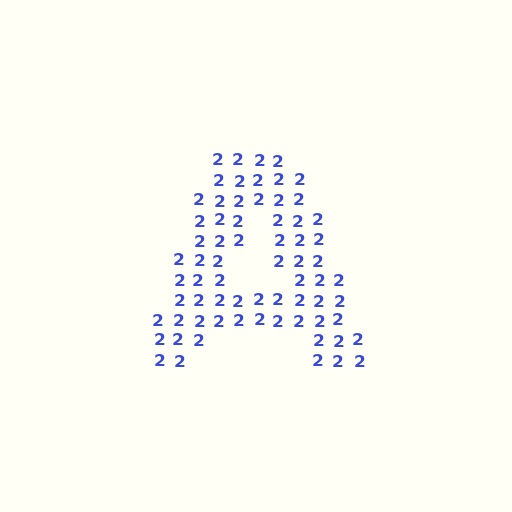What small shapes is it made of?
It is made of small digit 2's.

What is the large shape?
The large shape is the letter A.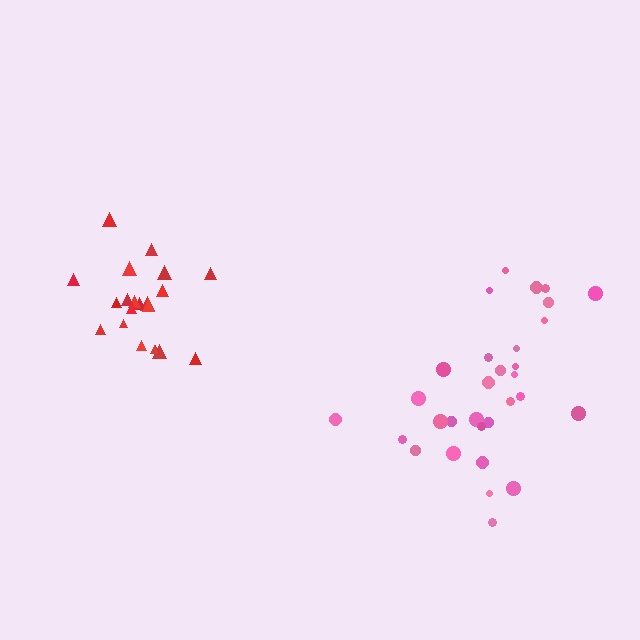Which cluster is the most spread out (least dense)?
Pink.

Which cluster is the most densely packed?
Red.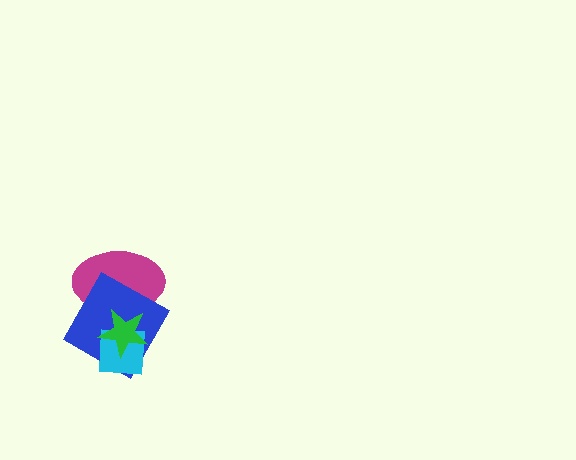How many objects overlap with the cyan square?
2 objects overlap with the cyan square.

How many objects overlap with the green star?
3 objects overlap with the green star.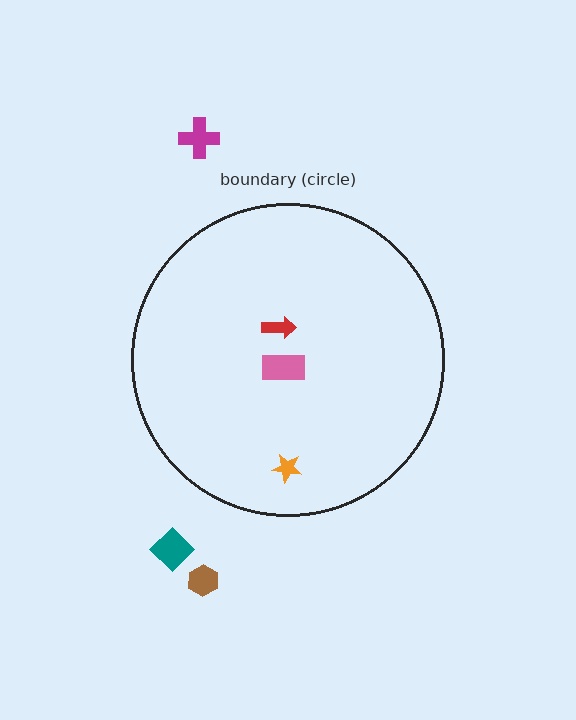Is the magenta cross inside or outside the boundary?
Outside.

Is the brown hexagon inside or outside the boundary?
Outside.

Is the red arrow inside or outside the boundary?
Inside.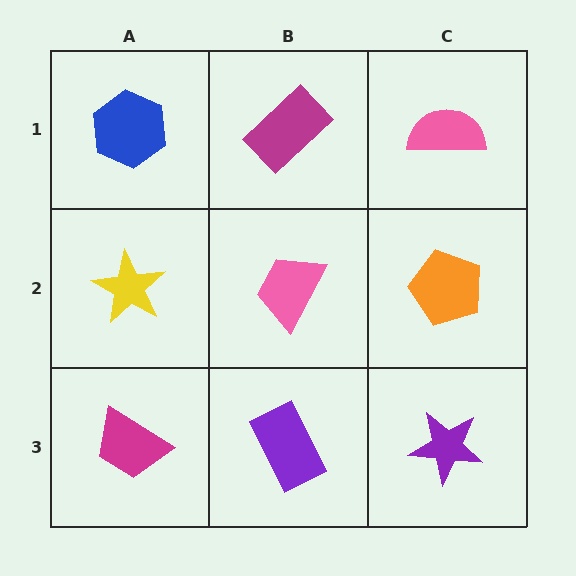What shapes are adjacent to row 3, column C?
An orange pentagon (row 2, column C), a purple rectangle (row 3, column B).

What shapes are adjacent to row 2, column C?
A pink semicircle (row 1, column C), a purple star (row 3, column C), a pink trapezoid (row 2, column B).